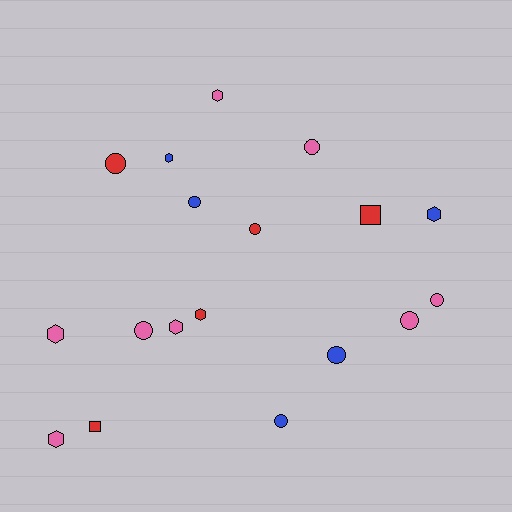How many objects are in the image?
There are 18 objects.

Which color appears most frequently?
Pink, with 8 objects.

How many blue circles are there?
There are 3 blue circles.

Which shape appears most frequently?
Circle, with 9 objects.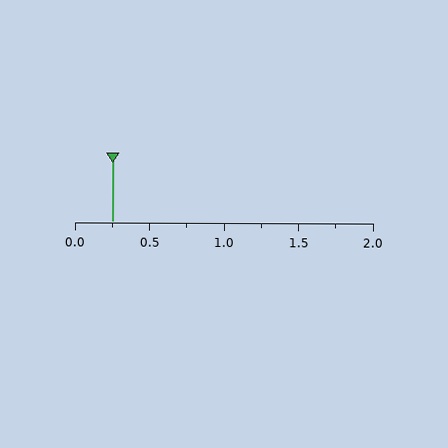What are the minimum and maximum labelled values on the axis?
The axis runs from 0.0 to 2.0.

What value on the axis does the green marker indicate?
The marker indicates approximately 0.25.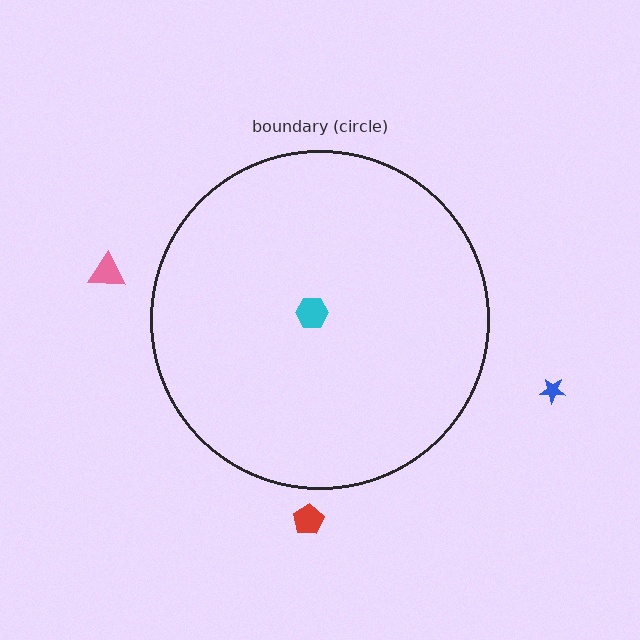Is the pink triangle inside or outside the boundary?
Outside.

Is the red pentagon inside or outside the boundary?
Outside.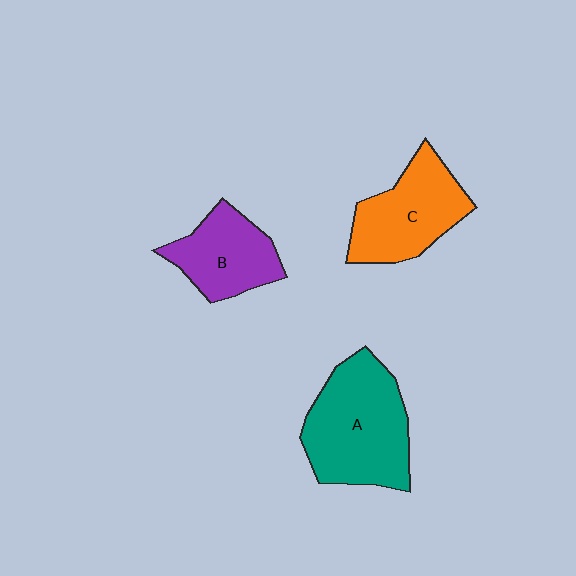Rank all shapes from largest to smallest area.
From largest to smallest: A (teal), C (orange), B (purple).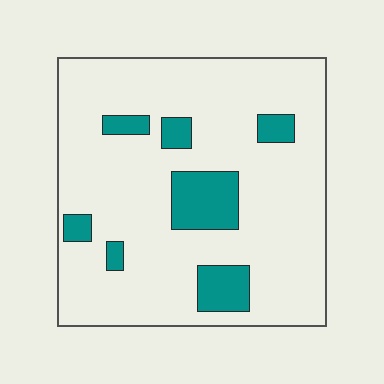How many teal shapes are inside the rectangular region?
7.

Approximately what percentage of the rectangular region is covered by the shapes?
Approximately 15%.